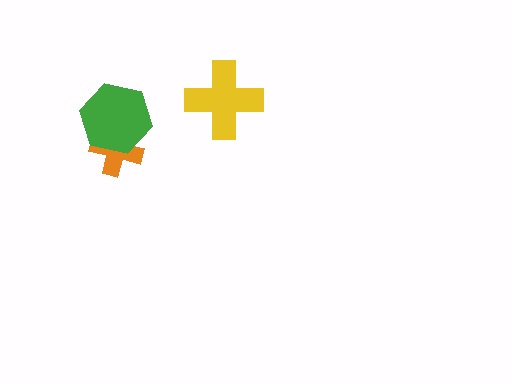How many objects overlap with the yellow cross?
0 objects overlap with the yellow cross.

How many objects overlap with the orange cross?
1 object overlaps with the orange cross.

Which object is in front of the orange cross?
The green hexagon is in front of the orange cross.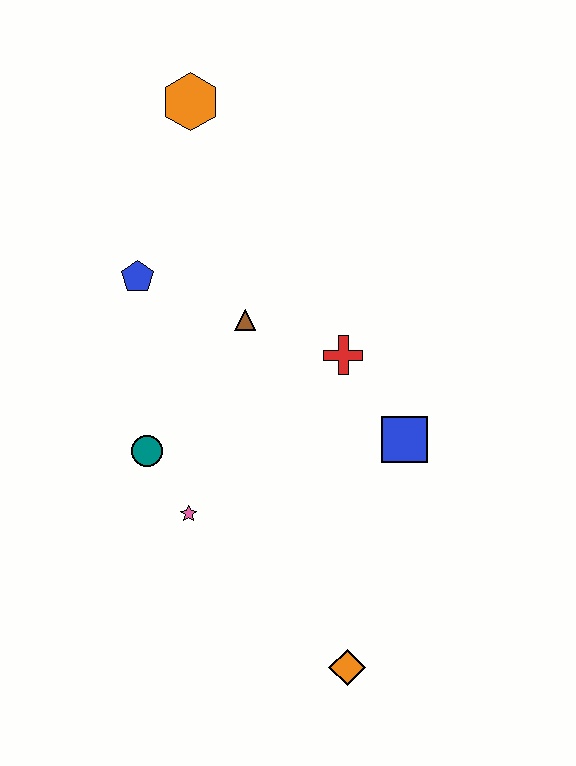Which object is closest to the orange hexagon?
The blue pentagon is closest to the orange hexagon.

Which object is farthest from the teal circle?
The orange hexagon is farthest from the teal circle.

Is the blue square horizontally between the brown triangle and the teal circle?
No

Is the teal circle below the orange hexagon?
Yes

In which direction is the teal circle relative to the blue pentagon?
The teal circle is below the blue pentagon.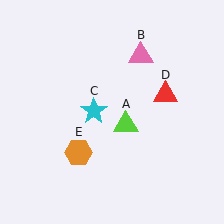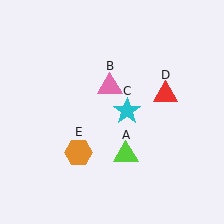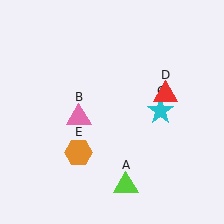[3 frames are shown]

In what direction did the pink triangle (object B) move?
The pink triangle (object B) moved down and to the left.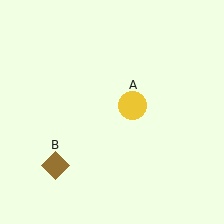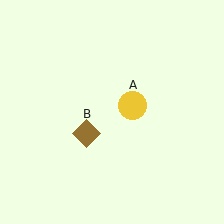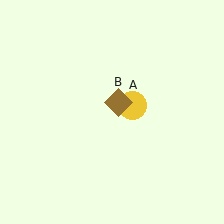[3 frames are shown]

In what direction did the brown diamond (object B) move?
The brown diamond (object B) moved up and to the right.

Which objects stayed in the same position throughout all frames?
Yellow circle (object A) remained stationary.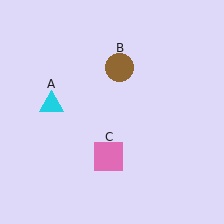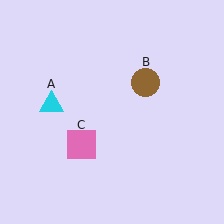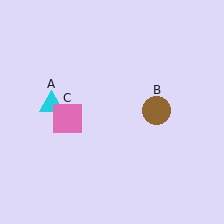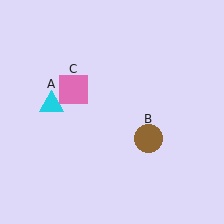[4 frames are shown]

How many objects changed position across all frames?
2 objects changed position: brown circle (object B), pink square (object C).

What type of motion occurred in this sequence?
The brown circle (object B), pink square (object C) rotated clockwise around the center of the scene.